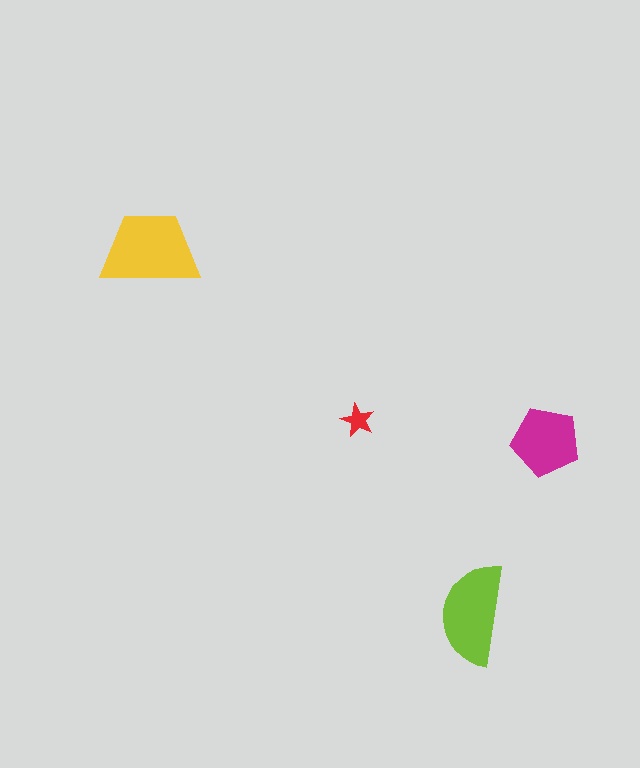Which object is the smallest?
The red star.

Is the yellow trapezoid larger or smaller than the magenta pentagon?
Larger.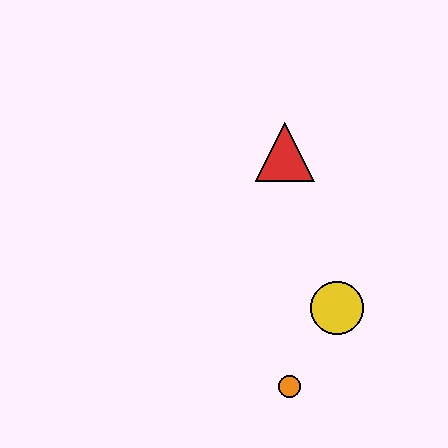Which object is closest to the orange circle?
The yellow circle is closest to the orange circle.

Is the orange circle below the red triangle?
Yes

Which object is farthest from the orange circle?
The red triangle is farthest from the orange circle.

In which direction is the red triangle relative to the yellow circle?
The red triangle is above the yellow circle.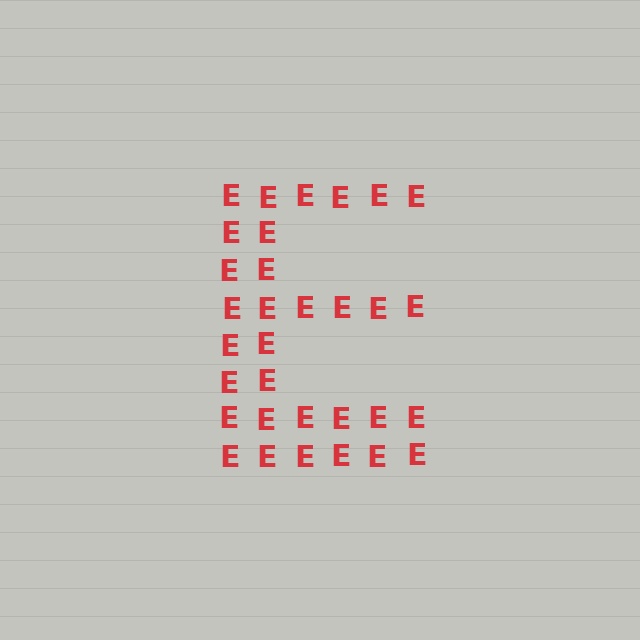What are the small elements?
The small elements are letter E's.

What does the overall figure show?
The overall figure shows the letter E.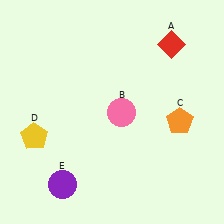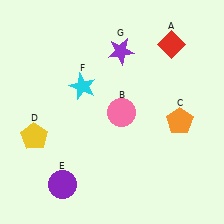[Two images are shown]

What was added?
A cyan star (F), a purple star (G) were added in Image 2.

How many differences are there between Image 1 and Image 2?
There are 2 differences between the two images.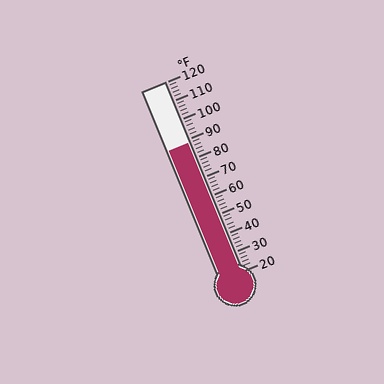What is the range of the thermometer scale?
The thermometer scale ranges from 20°F to 120°F.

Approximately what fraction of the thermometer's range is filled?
The thermometer is filled to approximately 70% of its range.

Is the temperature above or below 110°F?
The temperature is below 110°F.